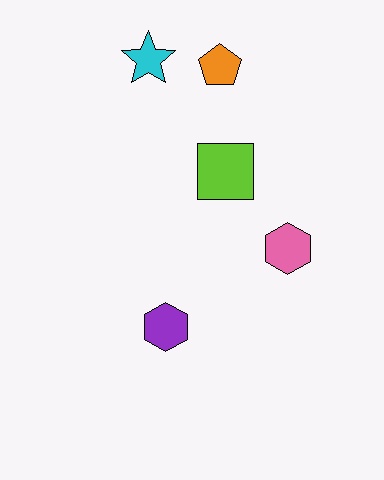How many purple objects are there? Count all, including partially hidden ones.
There is 1 purple object.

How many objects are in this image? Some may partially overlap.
There are 5 objects.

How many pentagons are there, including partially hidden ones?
There is 1 pentagon.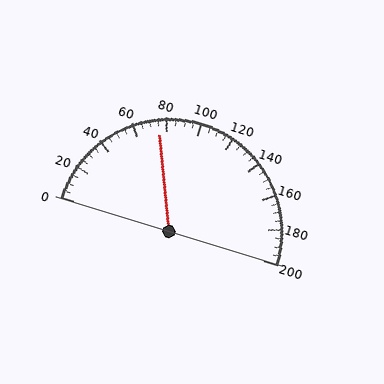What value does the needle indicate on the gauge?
The needle indicates approximately 75.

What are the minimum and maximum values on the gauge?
The gauge ranges from 0 to 200.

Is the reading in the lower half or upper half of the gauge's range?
The reading is in the lower half of the range (0 to 200).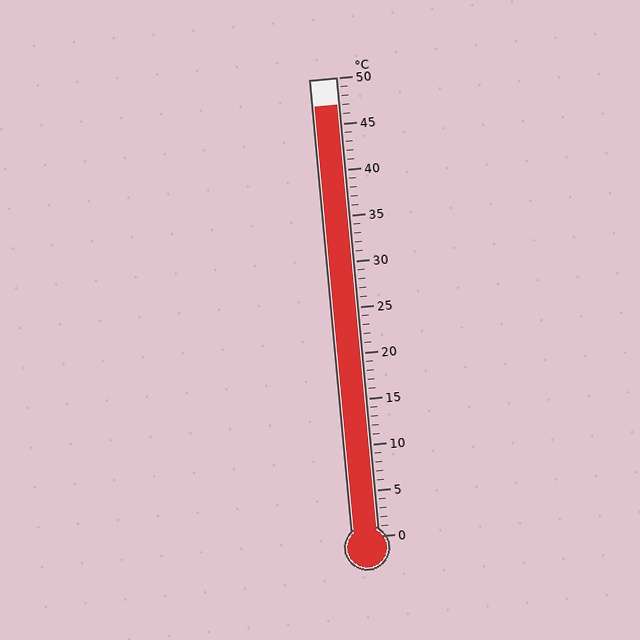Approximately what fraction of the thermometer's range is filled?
The thermometer is filled to approximately 95% of its range.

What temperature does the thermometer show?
The thermometer shows approximately 47°C.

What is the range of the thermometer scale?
The thermometer scale ranges from 0°C to 50°C.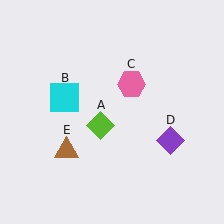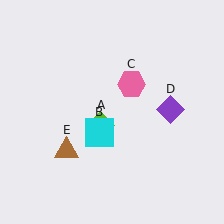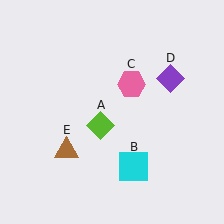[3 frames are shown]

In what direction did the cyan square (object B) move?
The cyan square (object B) moved down and to the right.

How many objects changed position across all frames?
2 objects changed position: cyan square (object B), purple diamond (object D).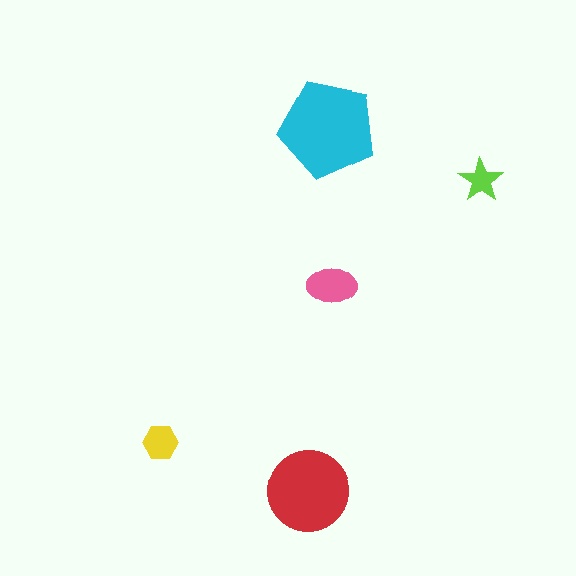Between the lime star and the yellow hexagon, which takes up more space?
The yellow hexagon.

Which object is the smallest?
The lime star.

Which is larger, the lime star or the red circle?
The red circle.